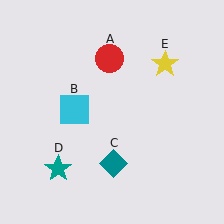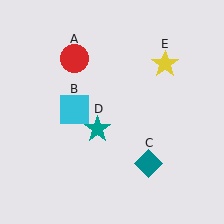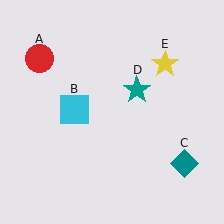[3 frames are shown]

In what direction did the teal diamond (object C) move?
The teal diamond (object C) moved right.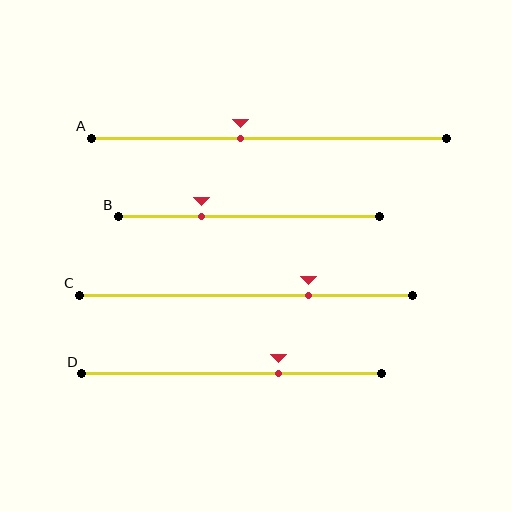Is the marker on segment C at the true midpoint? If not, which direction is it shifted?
No, the marker on segment C is shifted to the right by about 19% of the segment length.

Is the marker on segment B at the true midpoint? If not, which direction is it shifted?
No, the marker on segment B is shifted to the left by about 18% of the segment length.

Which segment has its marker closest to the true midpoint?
Segment A has its marker closest to the true midpoint.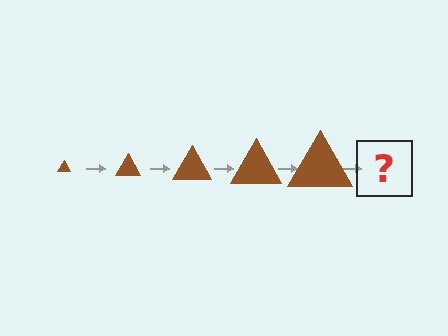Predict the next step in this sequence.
The next step is a brown triangle, larger than the previous one.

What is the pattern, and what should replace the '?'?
The pattern is that the triangle gets progressively larger each step. The '?' should be a brown triangle, larger than the previous one.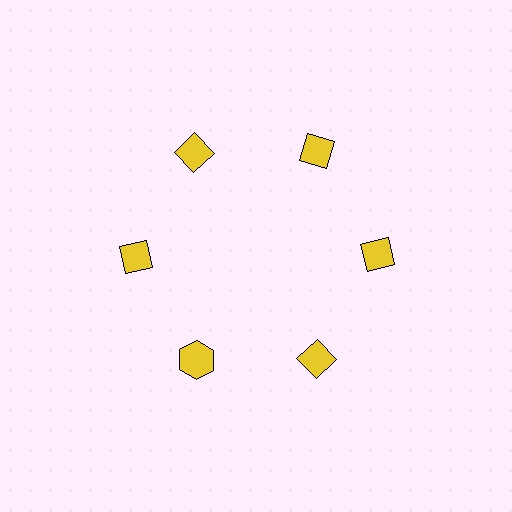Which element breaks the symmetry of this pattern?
The yellow hexagon at roughly the 7 o'clock position breaks the symmetry. All other shapes are yellow diamonds.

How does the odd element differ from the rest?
It has a different shape: hexagon instead of diamond.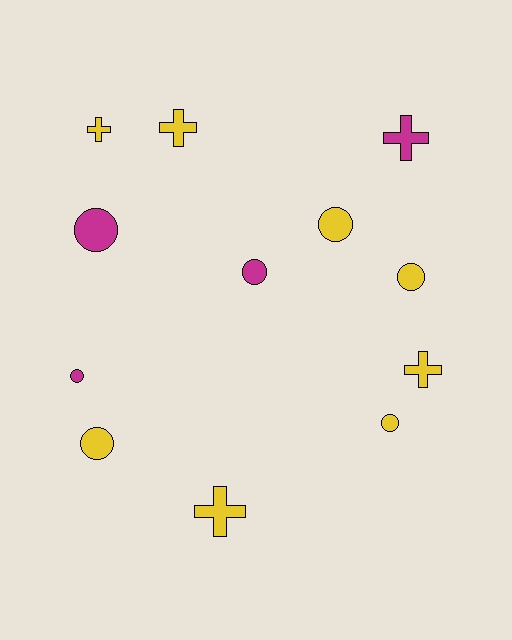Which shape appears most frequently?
Circle, with 7 objects.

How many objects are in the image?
There are 12 objects.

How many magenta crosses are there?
There is 1 magenta cross.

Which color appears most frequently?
Yellow, with 8 objects.